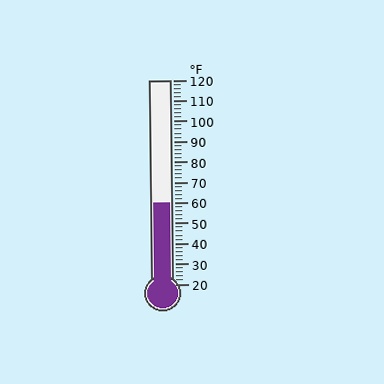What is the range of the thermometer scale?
The thermometer scale ranges from 20°F to 120°F.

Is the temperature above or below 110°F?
The temperature is below 110°F.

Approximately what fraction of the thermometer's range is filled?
The thermometer is filled to approximately 40% of its range.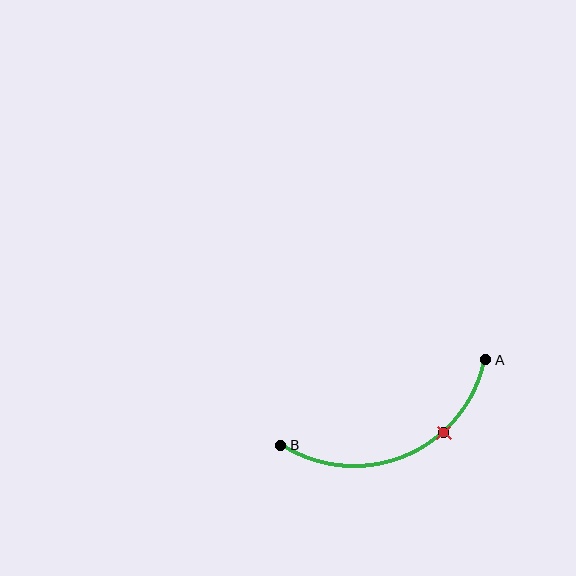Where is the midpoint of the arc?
The arc midpoint is the point on the curve farthest from the straight line joining A and B. It sits below that line.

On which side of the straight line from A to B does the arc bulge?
The arc bulges below the straight line connecting A and B.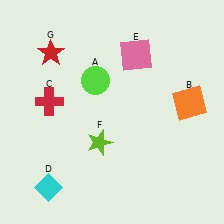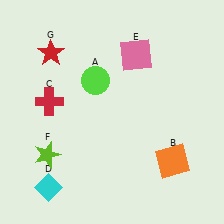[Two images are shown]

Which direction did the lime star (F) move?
The lime star (F) moved left.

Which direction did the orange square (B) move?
The orange square (B) moved down.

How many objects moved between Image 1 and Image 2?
2 objects moved between the two images.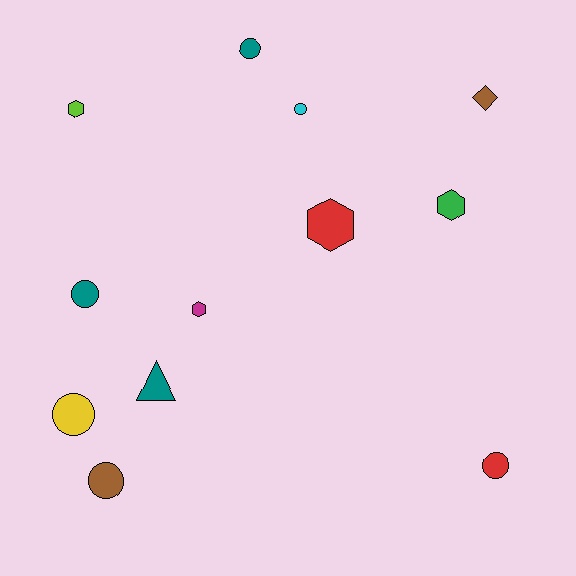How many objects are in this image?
There are 12 objects.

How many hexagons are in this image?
There are 4 hexagons.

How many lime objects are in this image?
There is 1 lime object.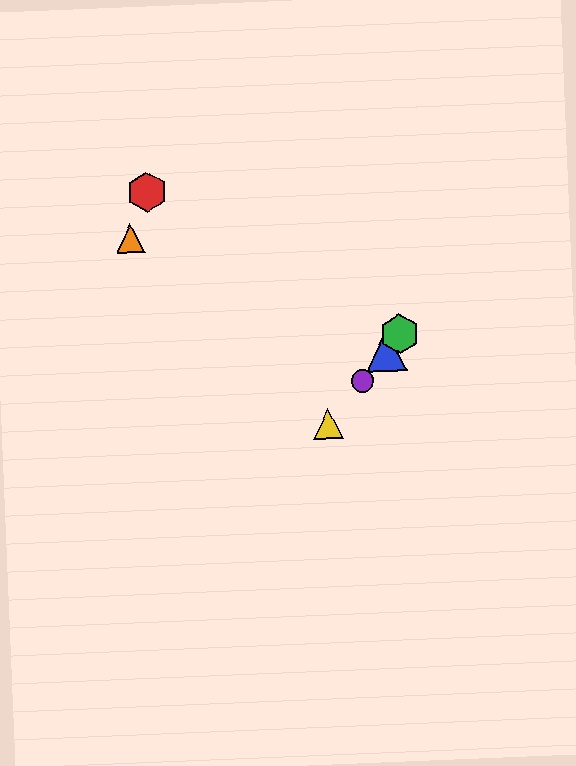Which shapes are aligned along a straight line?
The blue triangle, the green hexagon, the yellow triangle, the purple circle are aligned along a straight line.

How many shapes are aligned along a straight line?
4 shapes (the blue triangle, the green hexagon, the yellow triangle, the purple circle) are aligned along a straight line.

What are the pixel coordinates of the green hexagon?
The green hexagon is at (400, 334).